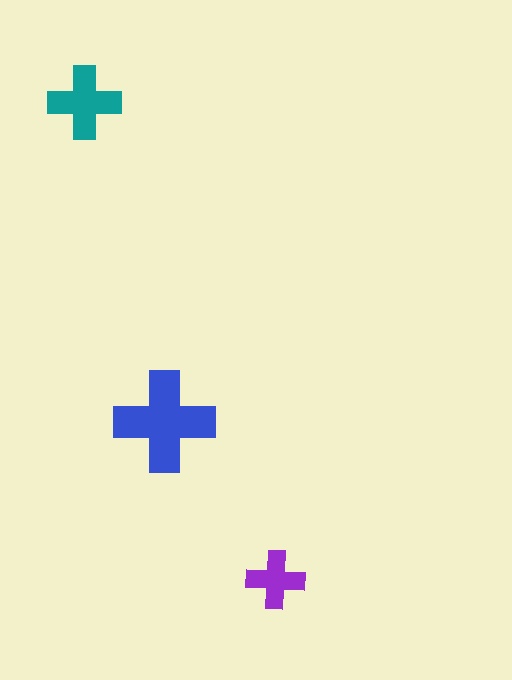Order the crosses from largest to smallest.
the blue one, the teal one, the purple one.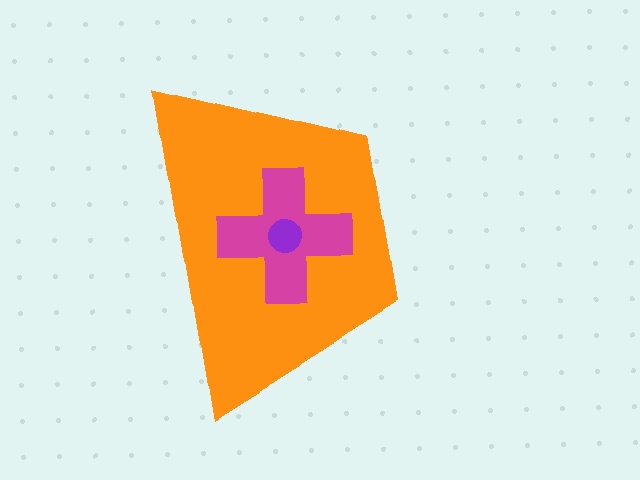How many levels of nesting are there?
3.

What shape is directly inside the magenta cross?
The purple circle.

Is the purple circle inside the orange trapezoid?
Yes.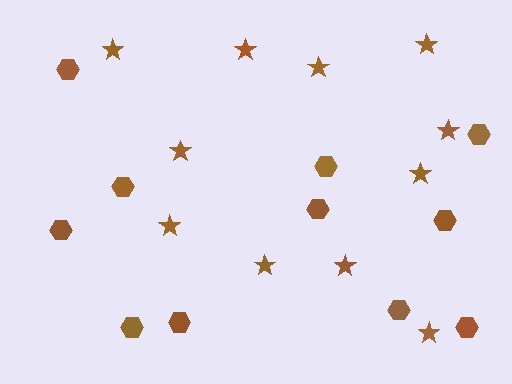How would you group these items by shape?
There are 2 groups: one group of stars (11) and one group of hexagons (11).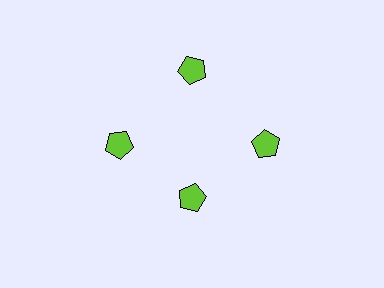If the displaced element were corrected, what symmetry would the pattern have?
It would have 4-fold rotational symmetry — the pattern would map onto itself every 90 degrees.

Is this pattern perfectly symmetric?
No. The 4 lime pentagons are arranged in a ring, but one element near the 6 o'clock position is pulled inward toward the center, breaking the 4-fold rotational symmetry.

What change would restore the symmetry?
The symmetry would be restored by moving it outward, back onto the ring so that all 4 pentagons sit at equal angles and equal distance from the center.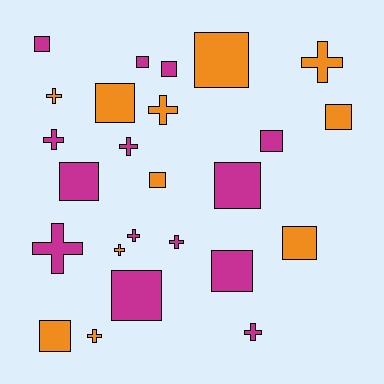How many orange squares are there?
There are 6 orange squares.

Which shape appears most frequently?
Square, with 14 objects.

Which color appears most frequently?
Magenta, with 14 objects.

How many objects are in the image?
There are 25 objects.